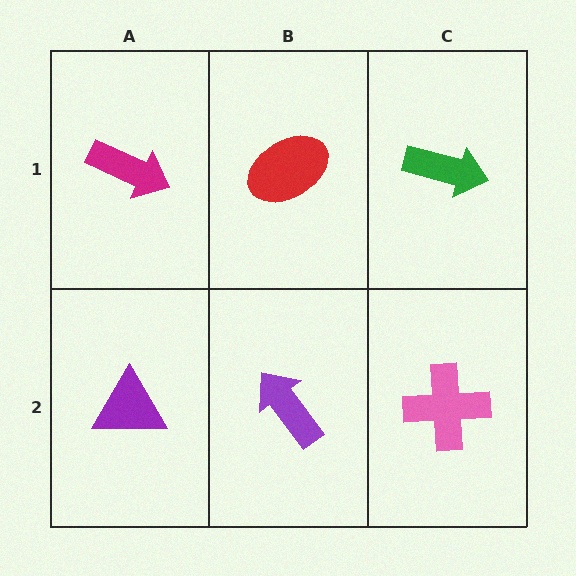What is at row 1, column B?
A red ellipse.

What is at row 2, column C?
A pink cross.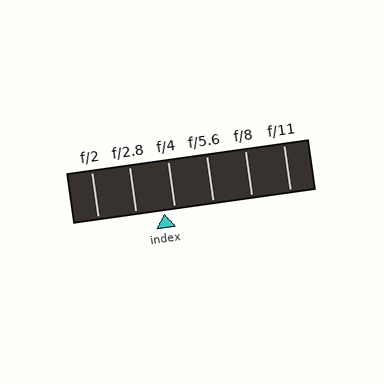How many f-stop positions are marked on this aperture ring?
There are 6 f-stop positions marked.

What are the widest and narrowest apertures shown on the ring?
The widest aperture shown is f/2 and the narrowest is f/11.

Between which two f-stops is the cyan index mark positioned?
The index mark is between f/2.8 and f/4.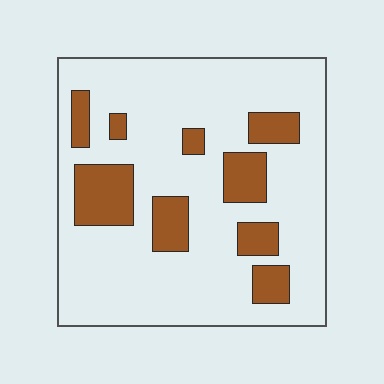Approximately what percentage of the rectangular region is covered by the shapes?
Approximately 20%.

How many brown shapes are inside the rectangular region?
9.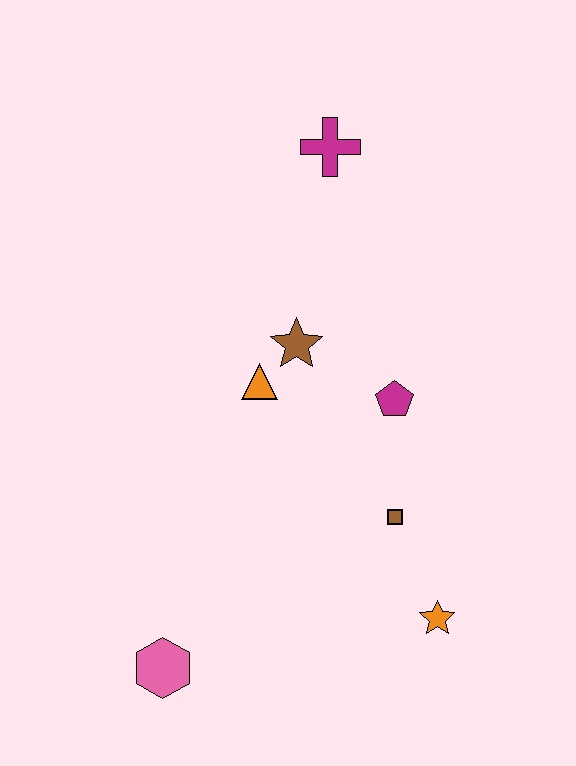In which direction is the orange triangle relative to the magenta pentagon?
The orange triangle is to the left of the magenta pentagon.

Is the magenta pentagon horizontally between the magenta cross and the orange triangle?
No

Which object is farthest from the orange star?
The magenta cross is farthest from the orange star.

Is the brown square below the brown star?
Yes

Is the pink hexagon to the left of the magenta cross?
Yes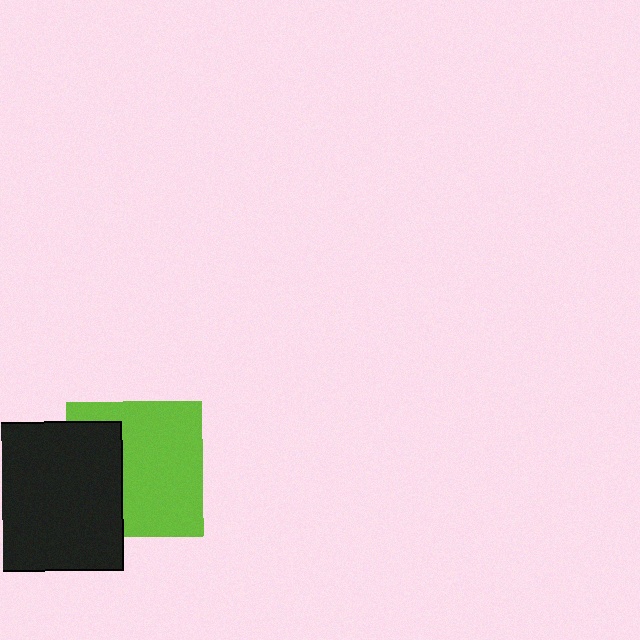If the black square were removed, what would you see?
You would see the complete lime square.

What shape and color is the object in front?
The object in front is a black square.